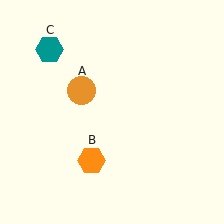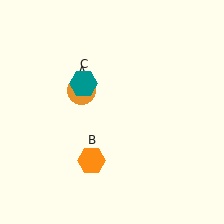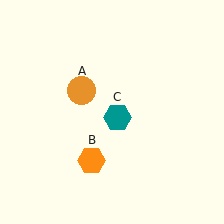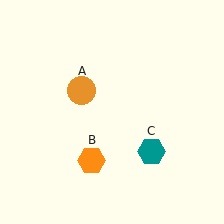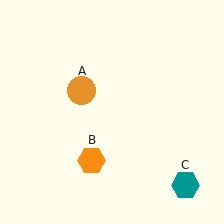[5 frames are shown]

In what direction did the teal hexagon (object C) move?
The teal hexagon (object C) moved down and to the right.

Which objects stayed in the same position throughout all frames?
Orange circle (object A) and orange hexagon (object B) remained stationary.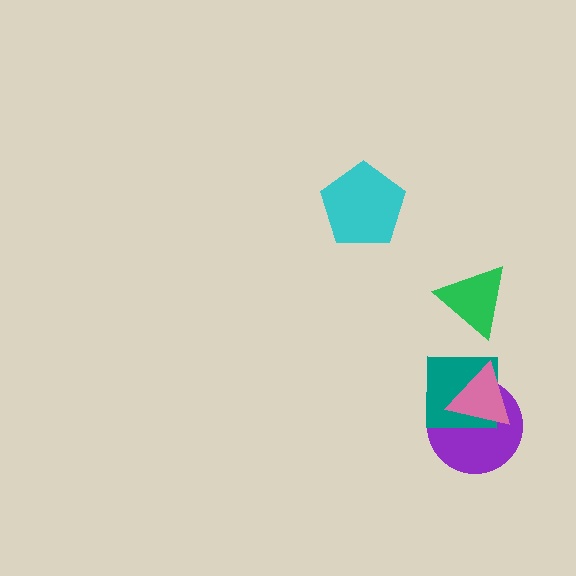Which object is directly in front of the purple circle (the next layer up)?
The teal square is directly in front of the purple circle.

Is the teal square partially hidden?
Yes, it is partially covered by another shape.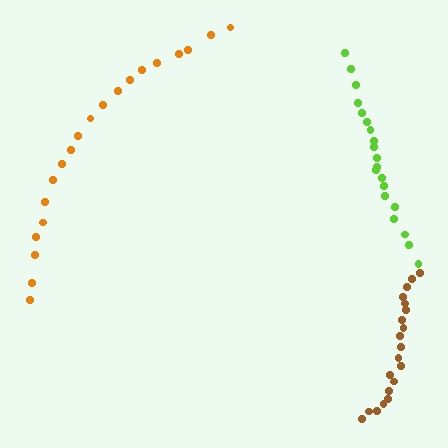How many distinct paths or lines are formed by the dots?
There are 3 distinct paths.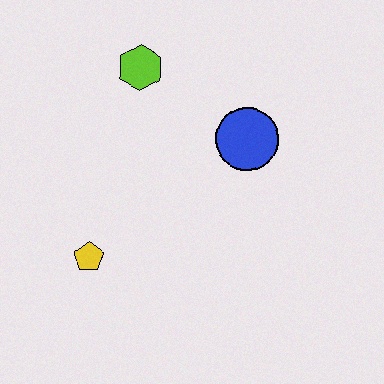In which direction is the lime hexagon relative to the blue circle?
The lime hexagon is to the left of the blue circle.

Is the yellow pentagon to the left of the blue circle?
Yes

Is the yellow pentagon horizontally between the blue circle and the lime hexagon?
No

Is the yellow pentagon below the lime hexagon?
Yes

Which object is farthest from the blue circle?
The yellow pentagon is farthest from the blue circle.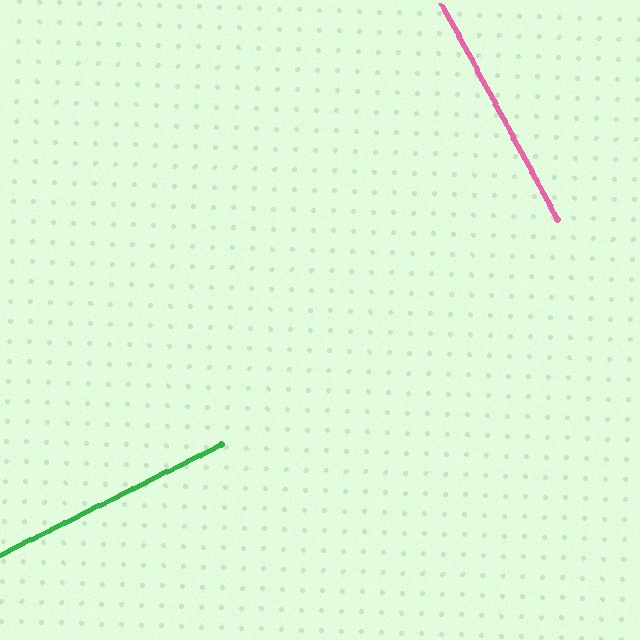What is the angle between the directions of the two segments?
Approximately 88 degrees.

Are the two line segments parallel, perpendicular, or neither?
Perpendicular — they meet at approximately 88°.